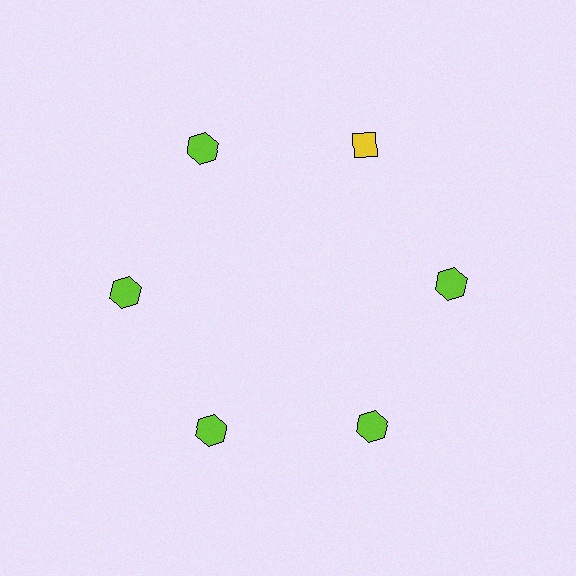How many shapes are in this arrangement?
There are 6 shapes arranged in a ring pattern.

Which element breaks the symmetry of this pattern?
The yellow diamond at roughly the 1 o'clock position breaks the symmetry. All other shapes are lime hexagons.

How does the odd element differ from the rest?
It differs in both color (yellow instead of lime) and shape (diamond instead of hexagon).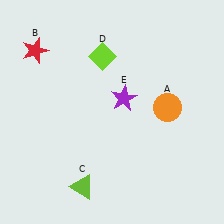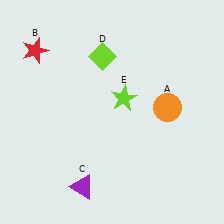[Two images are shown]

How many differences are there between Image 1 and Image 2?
There are 2 differences between the two images.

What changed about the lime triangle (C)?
In Image 1, C is lime. In Image 2, it changed to purple.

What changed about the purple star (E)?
In Image 1, E is purple. In Image 2, it changed to lime.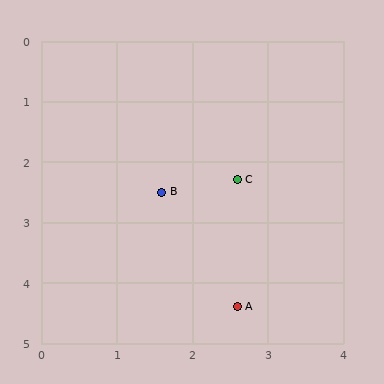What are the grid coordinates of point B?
Point B is at approximately (1.6, 2.5).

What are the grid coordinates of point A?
Point A is at approximately (2.6, 4.4).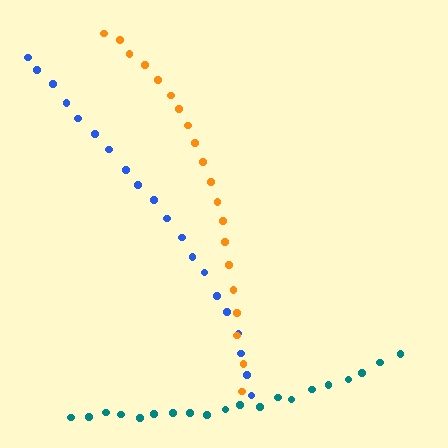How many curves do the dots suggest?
There are 3 distinct paths.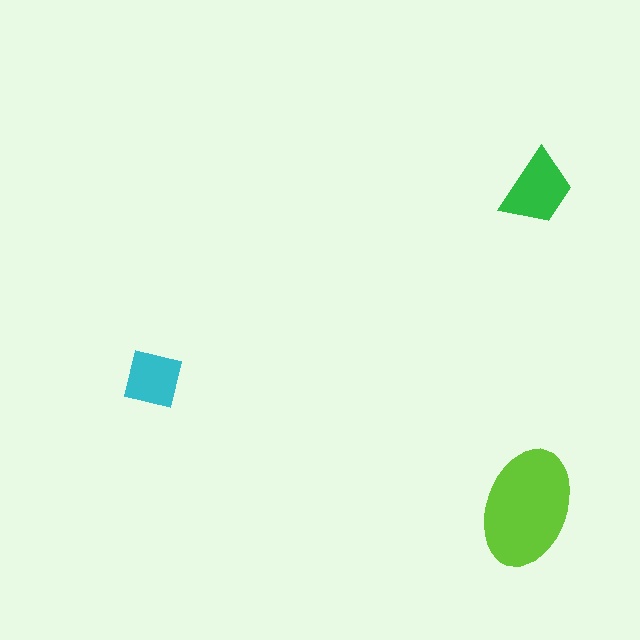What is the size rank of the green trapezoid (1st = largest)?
2nd.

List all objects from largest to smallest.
The lime ellipse, the green trapezoid, the cyan square.